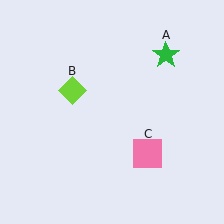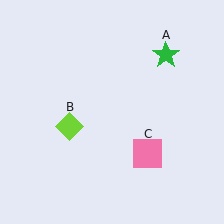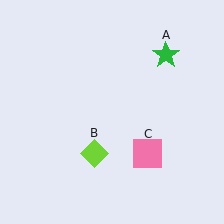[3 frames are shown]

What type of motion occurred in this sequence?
The lime diamond (object B) rotated counterclockwise around the center of the scene.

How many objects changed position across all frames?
1 object changed position: lime diamond (object B).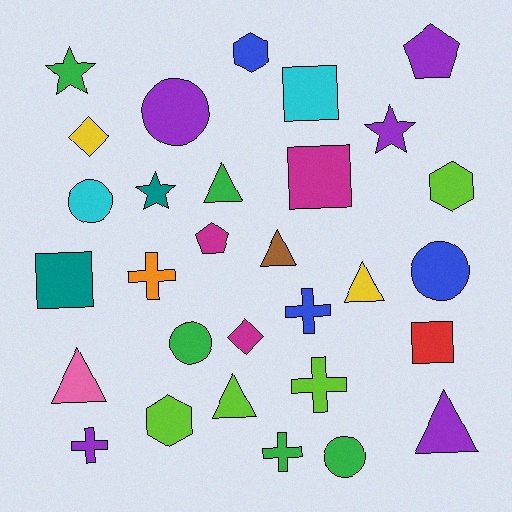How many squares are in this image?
There are 4 squares.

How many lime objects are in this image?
There are 4 lime objects.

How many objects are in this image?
There are 30 objects.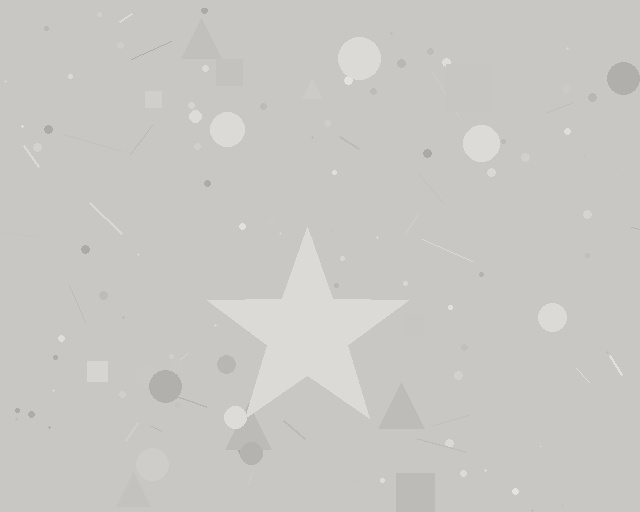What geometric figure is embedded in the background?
A star is embedded in the background.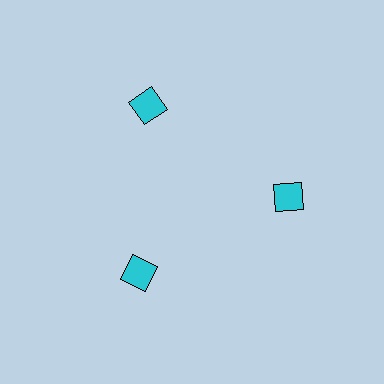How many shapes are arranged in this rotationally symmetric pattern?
There are 3 shapes, arranged in 3 groups of 1.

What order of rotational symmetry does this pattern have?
This pattern has 3-fold rotational symmetry.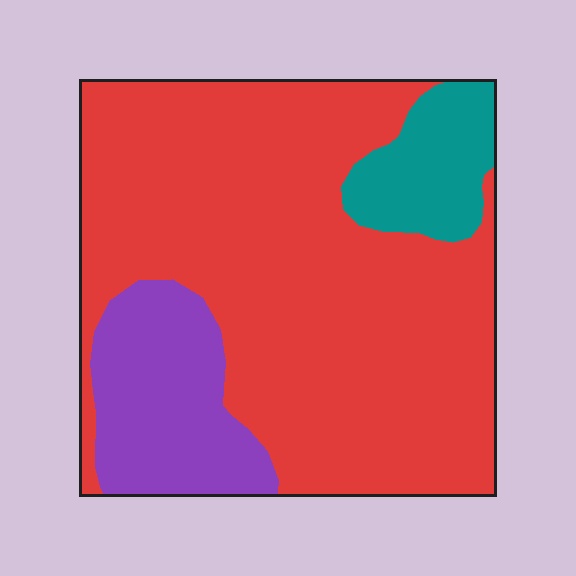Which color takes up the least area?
Teal, at roughly 10%.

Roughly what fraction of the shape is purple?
Purple takes up about one sixth (1/6) of the shape.